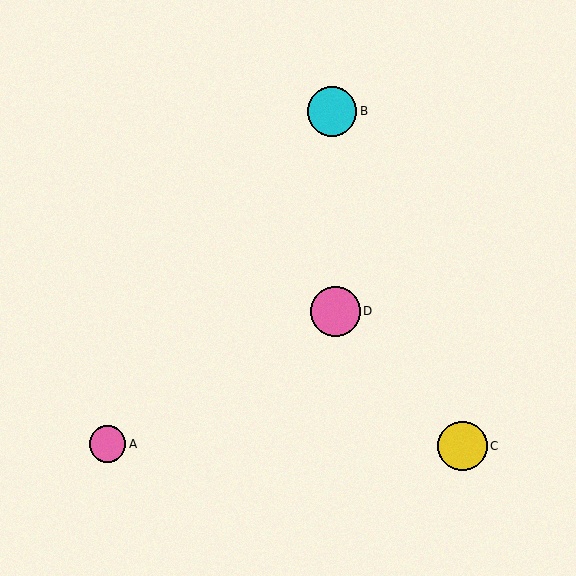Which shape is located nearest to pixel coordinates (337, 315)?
The pink circle (labeled D) at (335, 311) is nearest to that location.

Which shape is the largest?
The pink circle (labeled D) is the largest.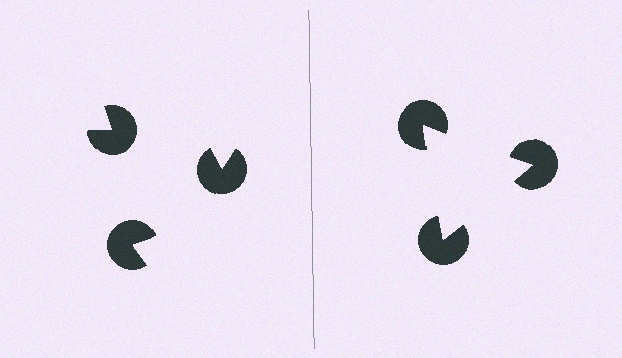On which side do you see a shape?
An illusory triangle appears on the right side. On the left side the wedge cuts are rotated, so no coherent shape forms.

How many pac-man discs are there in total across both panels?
6 — 3 on each side.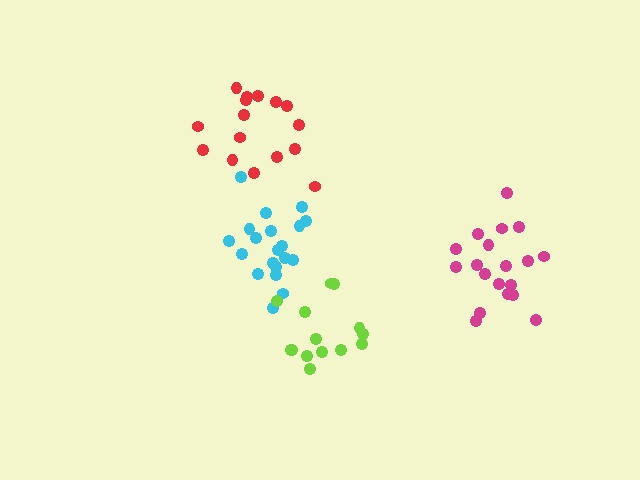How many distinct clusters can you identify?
There are 4 distinct clusters.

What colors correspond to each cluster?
The clusters are colored: red, cyan, lime, magenta.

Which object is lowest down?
The lime cluster is bottommost.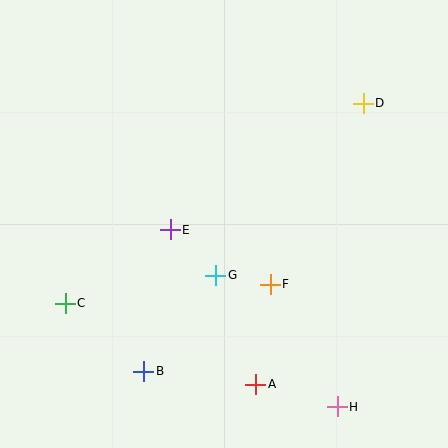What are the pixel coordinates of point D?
Point D is at (363, 103).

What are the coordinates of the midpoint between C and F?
The midpoint between C and F is at (168, 294).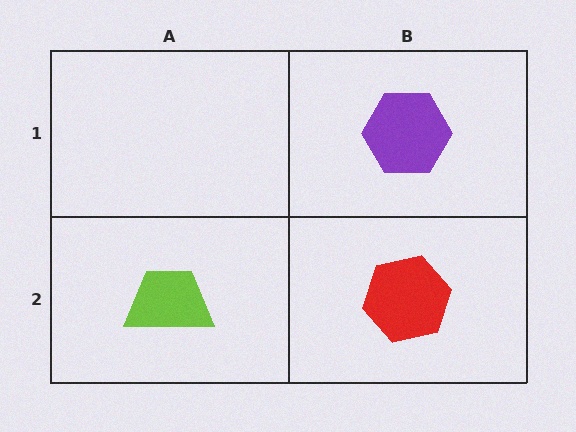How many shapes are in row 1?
1 shape.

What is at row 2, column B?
A red hexagon.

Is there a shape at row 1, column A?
No, that cell is empty.